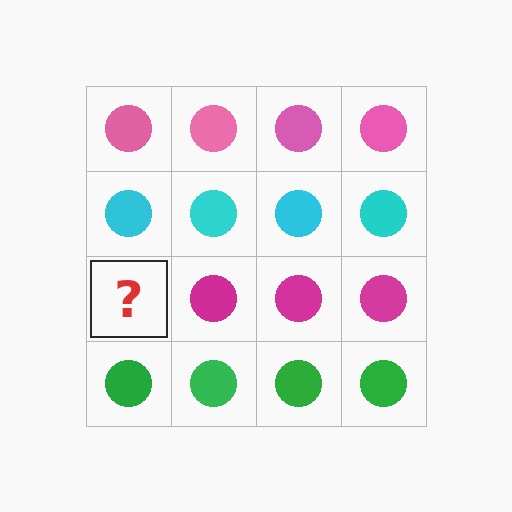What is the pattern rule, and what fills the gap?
The rule is that each row has a consistent color. The gap should be filled with a magenta circle.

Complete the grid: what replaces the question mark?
The question mark should be replaced with a magenta circle.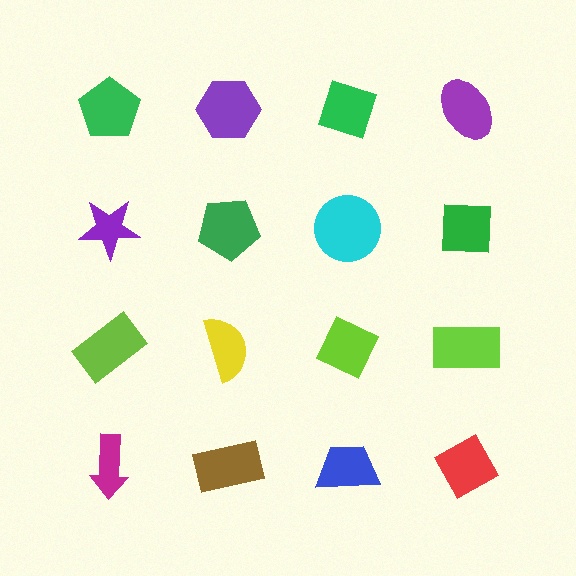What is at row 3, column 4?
A lime rectangle.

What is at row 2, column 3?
A cyan circle.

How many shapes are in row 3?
4 shapes.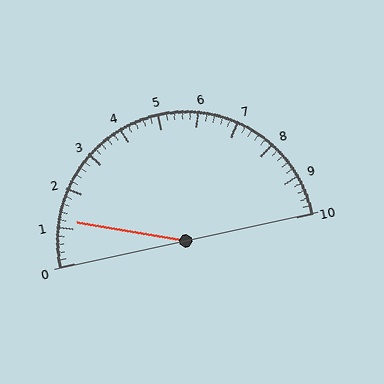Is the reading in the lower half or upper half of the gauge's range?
The reading is in the lower half of the range (0 to 10).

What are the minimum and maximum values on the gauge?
The gauge ranges from 0 to 10.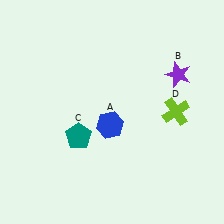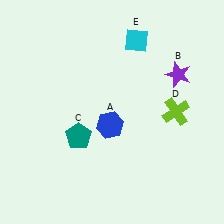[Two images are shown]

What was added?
A cyan diamond (E) was added in Image 2.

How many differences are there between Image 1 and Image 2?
There is 1 difference between the two images.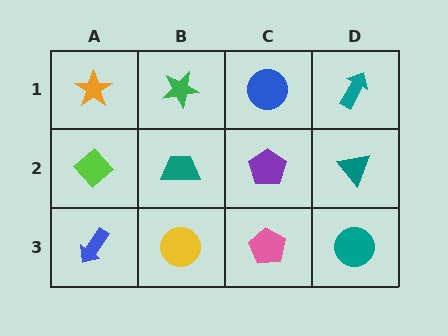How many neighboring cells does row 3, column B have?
3.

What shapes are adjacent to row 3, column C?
A purple pentagon (row 2, column C), a yellow circle (row 3, column B), a teal circle (row 3, column D).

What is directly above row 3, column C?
A purple pentagon.